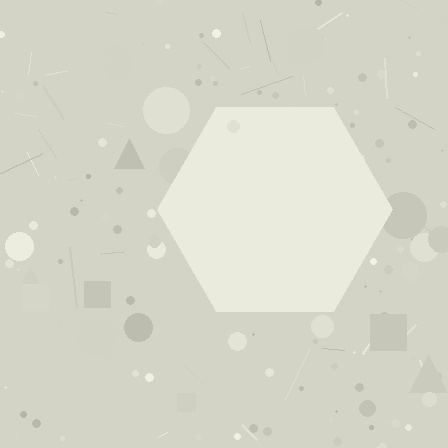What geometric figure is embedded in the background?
A hexagon is embedded in the background.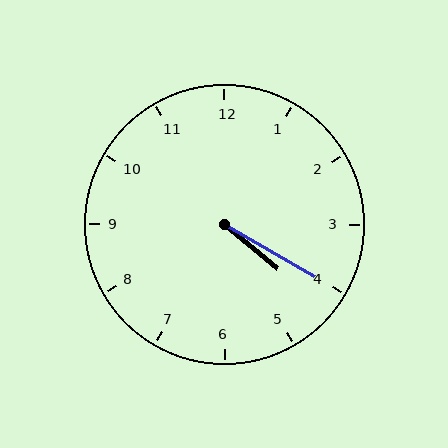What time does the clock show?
4:20.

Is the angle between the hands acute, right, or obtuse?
It is acute.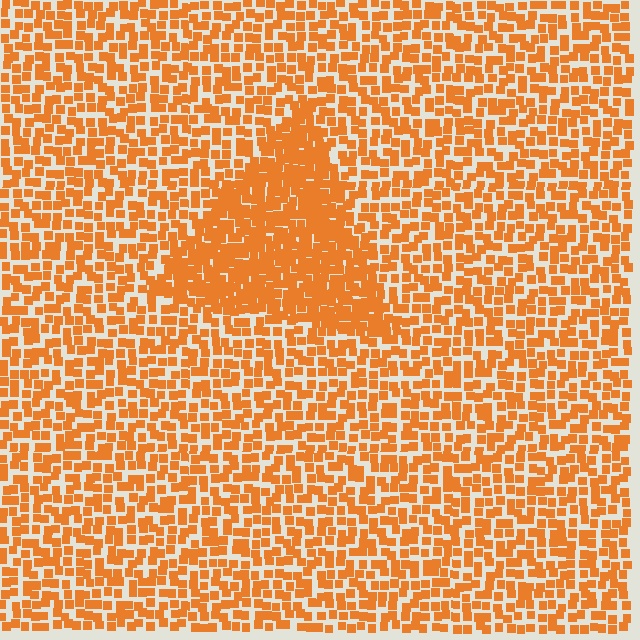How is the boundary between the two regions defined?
The boundary is defined by a change in element density (approximately 1.8x ratio). All elements are the same color, size, and shape.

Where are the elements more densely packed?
The elements are more densely packed inside the triangle boundary.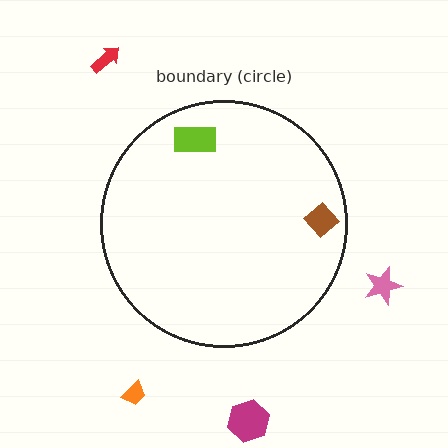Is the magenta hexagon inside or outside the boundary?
Outside.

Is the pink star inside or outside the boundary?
Outside.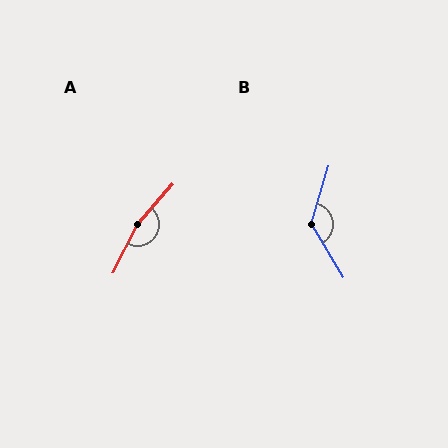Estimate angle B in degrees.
Approximately 133 degrees.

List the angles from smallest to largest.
B (133°), A (165°).